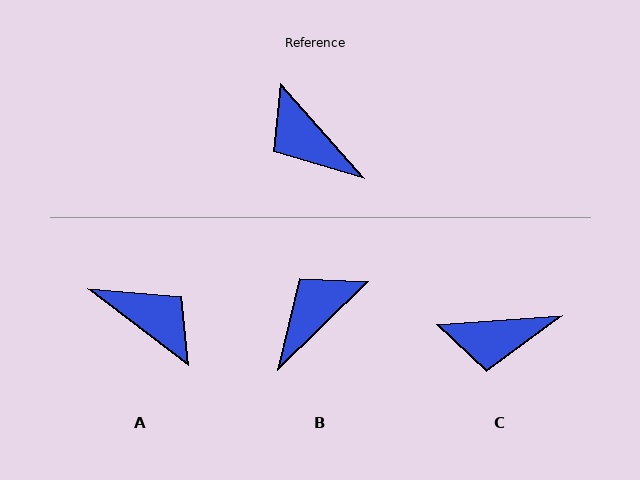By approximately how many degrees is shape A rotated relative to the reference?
Approximately 169 degrees clockwise.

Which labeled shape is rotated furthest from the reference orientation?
A, about 169 degrees away.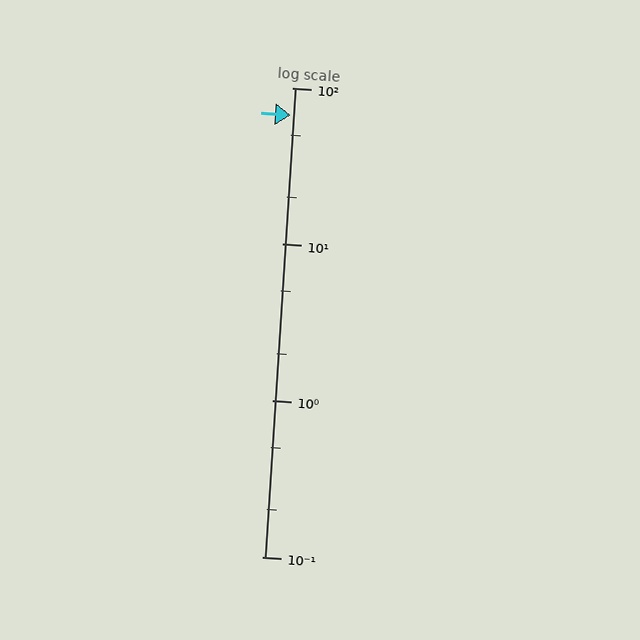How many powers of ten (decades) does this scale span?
The scale spans 3 decades, from 0.1 to 100.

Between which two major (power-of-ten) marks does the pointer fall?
The pointer is between 10 and 100.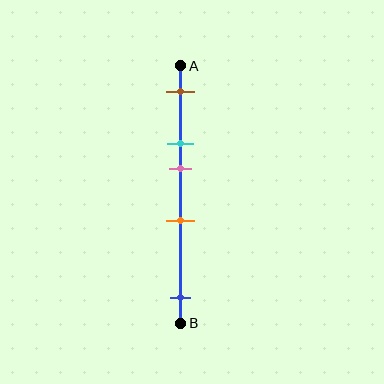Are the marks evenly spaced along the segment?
No, the marks are not evenly spaced.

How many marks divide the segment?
There are 5 marks dividing the segment.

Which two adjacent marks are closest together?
The cyan and pink marks are the closest adjacent pair.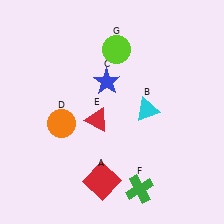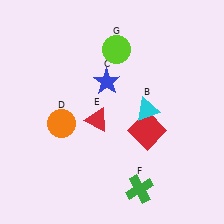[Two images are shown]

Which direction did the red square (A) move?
The red square (A) moved up.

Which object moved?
The red square (A) moved up.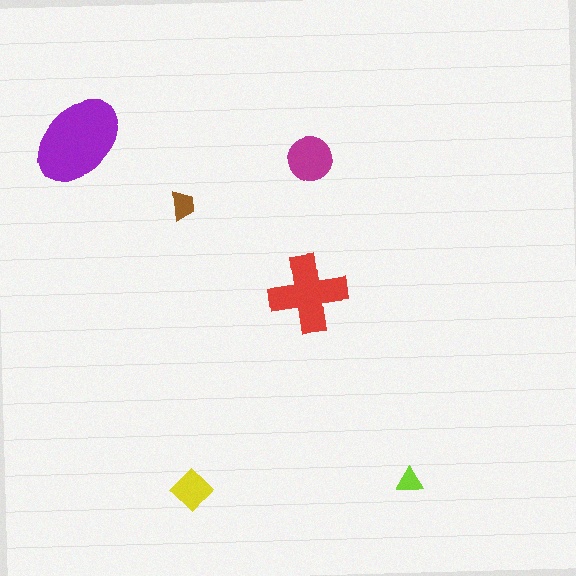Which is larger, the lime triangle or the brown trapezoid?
The brown trapezoid.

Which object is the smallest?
The lime triangle.